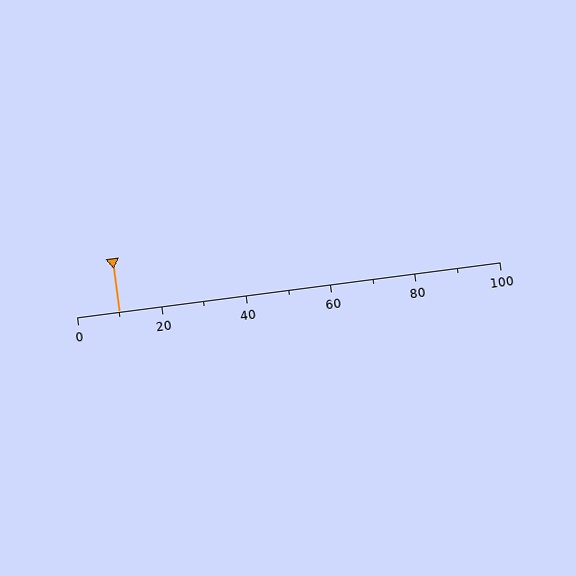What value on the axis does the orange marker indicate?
The marker indicates approximately 10.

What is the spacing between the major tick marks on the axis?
The major ticks are spaced 20 apart.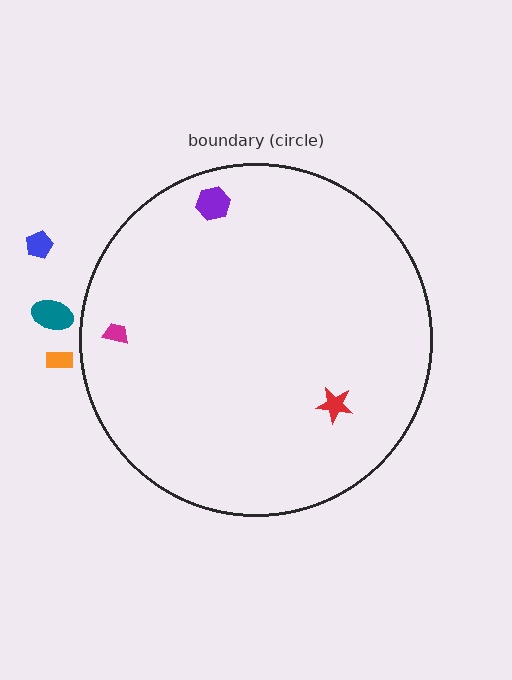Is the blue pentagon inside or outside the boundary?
Outside.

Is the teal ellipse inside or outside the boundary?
Outside.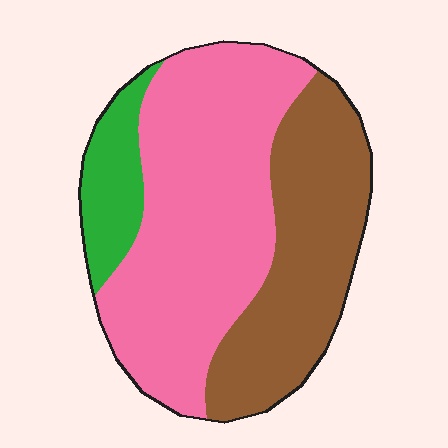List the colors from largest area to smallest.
From largest to smallest: pink, brown, green.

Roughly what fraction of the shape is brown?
Brown takes up about one third (1/3) of the shape.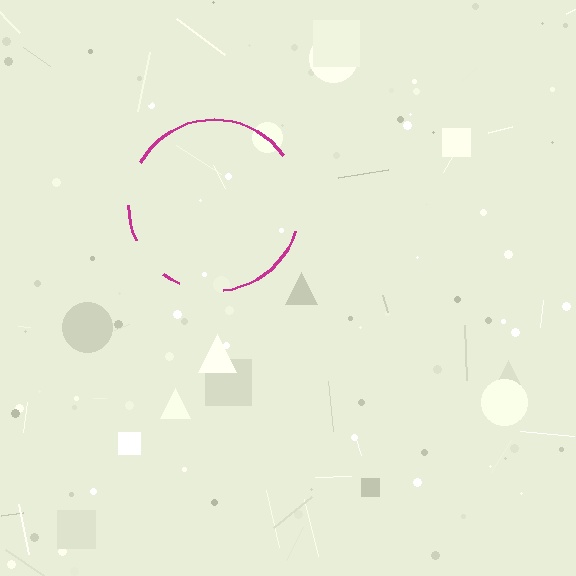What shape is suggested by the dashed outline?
The dashed outline suggests a circle.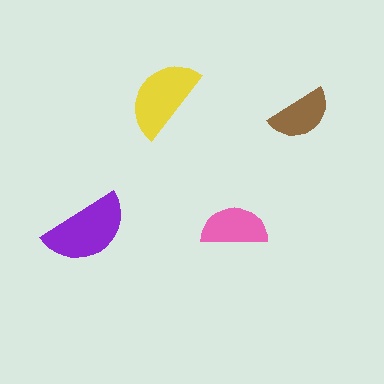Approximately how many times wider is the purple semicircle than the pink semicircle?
About 1.5 times wider.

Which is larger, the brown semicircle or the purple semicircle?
The purple one.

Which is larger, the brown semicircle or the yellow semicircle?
The yellow one.